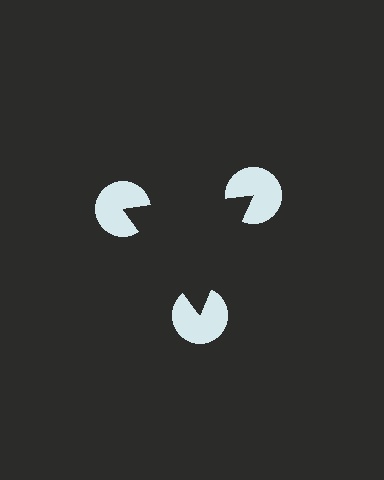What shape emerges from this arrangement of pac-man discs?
An illusory triangle — its edges are inferred from the aligned wedge cuts in the pac-man discs, not physically drawn.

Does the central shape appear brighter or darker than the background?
It typically appears slightly darker than the background, even though no actual brightness change is drawn.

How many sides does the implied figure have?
3 sides.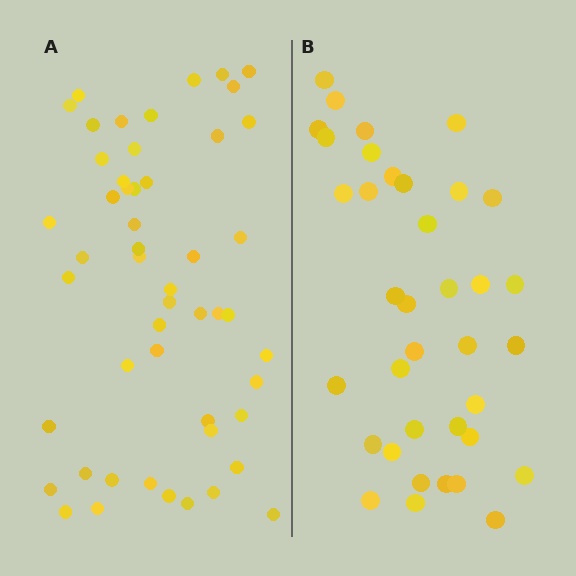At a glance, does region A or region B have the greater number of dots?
Region A (the left region) has more dots.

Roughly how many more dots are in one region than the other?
Region A has approximately 15 more dots than region B.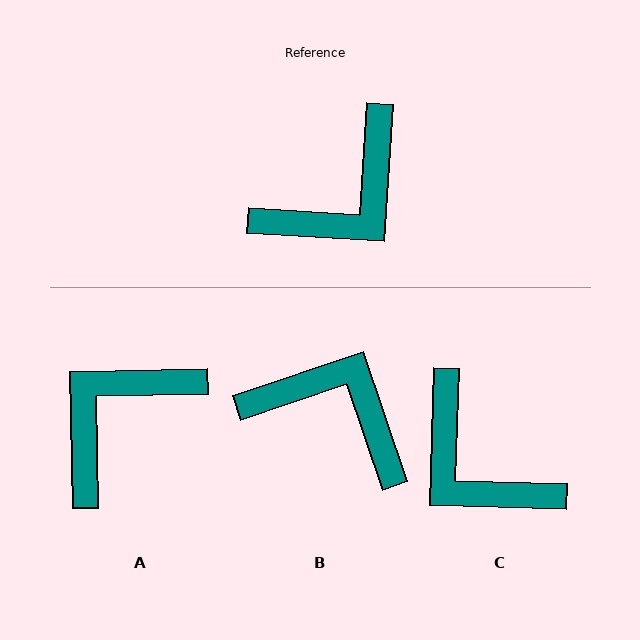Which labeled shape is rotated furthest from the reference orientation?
A, about 175 degrees away.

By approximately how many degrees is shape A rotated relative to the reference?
Approximately 175 degrees clockwise.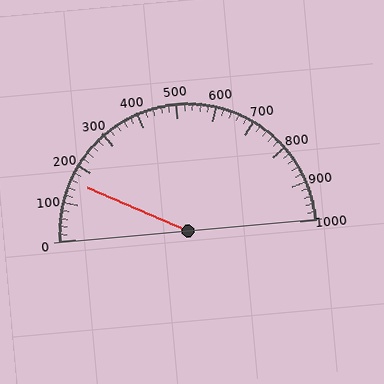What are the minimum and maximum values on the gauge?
The gauge ranges from 0 to 1000.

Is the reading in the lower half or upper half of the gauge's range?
The reading is in the lower half of the range (0 to 1000).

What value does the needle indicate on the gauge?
The needle indicates approximately 160.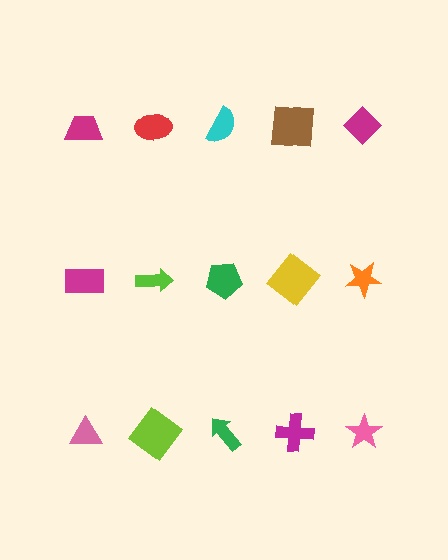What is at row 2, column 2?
A lime arrow.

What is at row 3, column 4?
A magenta cross.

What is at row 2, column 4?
A yellow diamond.